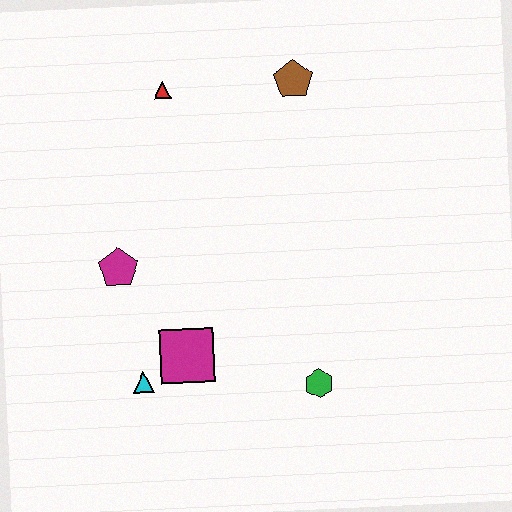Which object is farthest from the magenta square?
The brown pentagon is farthest from the magenta square.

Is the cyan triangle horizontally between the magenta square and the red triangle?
No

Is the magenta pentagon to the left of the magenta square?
Yes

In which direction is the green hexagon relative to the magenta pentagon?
The green hexagon is to the right of the magenta pentagon.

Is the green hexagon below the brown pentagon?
Yes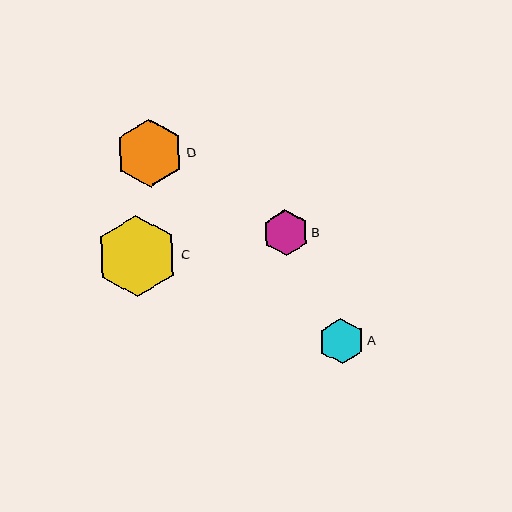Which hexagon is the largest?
Hexagon C is the largest with a size of approximately 81 pixels.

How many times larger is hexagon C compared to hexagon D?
Hexagon C is approximately 1.2 times the size of hexagon D.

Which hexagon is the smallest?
Hexagon A is the smallest with a size of approximately 45 pixels.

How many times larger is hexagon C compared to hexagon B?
Hexagon C is approximately 1.8 times the size of hexagon B.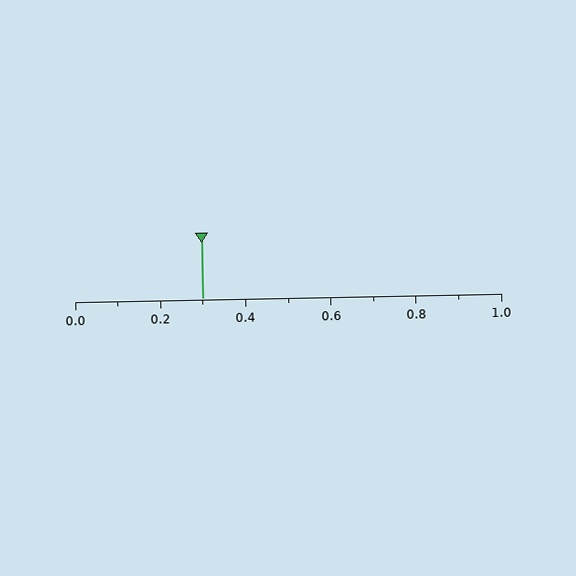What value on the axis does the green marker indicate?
The marker indicates approximately 0.3.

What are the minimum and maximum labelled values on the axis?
The axis runs from 0.0 to 1.0.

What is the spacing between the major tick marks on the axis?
The major ticks are spaced 0.2 apart.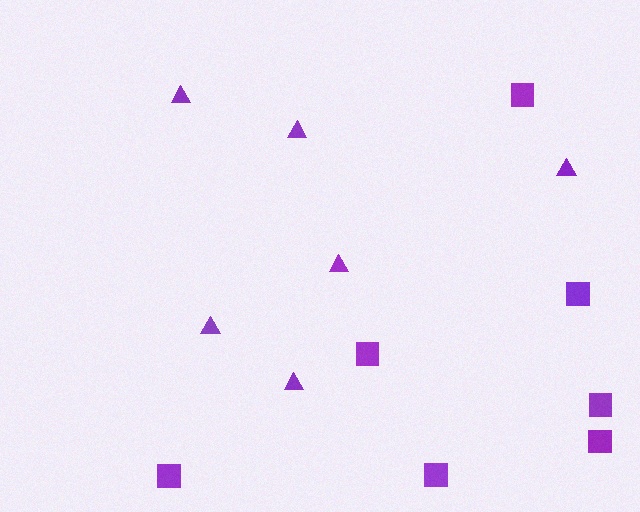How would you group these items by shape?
There are 2 groups: one group of squares (7) and one group of triangles (6).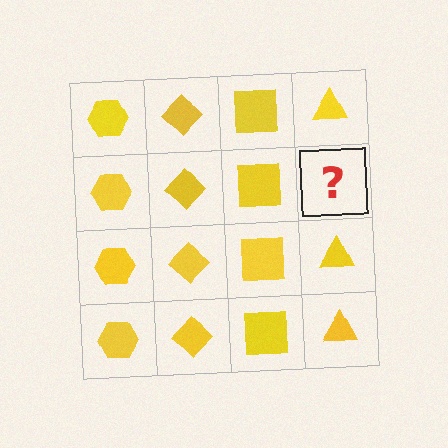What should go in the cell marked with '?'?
The missing cell should contain a yellow triangle.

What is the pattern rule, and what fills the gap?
The rule is that each column has a consistent shape. The gap should be filled with a yellow triangle.